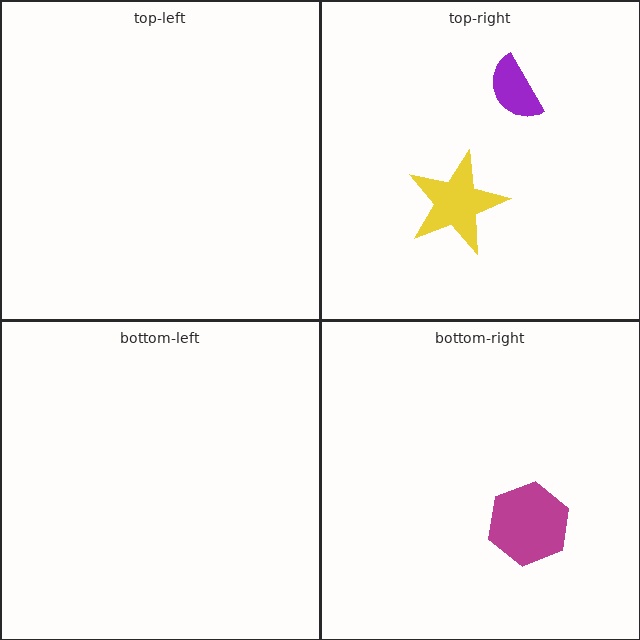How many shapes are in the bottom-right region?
1.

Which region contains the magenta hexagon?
The bottom-right region.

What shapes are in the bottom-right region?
The magenta hexagon.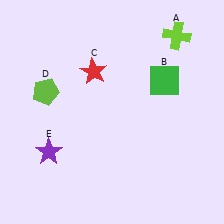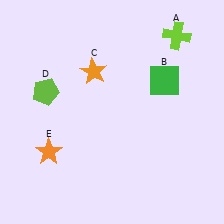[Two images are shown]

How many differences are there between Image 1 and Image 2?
There are 2 differences between the two images.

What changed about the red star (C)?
In Image 1, C is red. In Image 2, it changed to orange.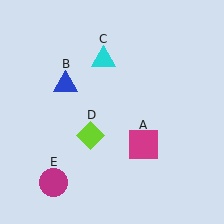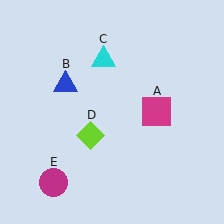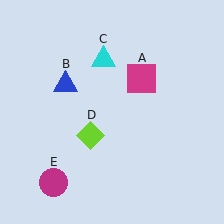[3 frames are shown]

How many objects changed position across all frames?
1 object changed position: magenta square (object A).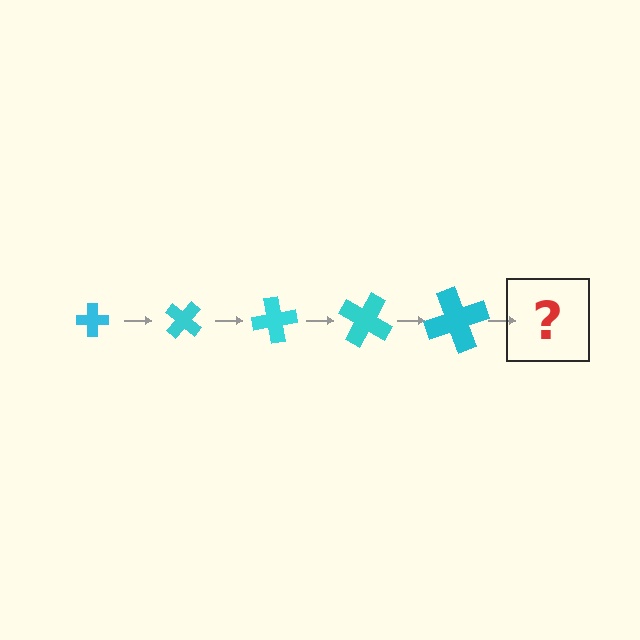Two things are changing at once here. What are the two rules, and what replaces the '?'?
The two rules are that the cross grows larger each step and it rotates 40 degrees each step. The '?' should be a cross, larger than the previous one and rotated 200 degrees from the start.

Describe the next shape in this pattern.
It should be a cross, larger than the previous one and rotated 200 degrees from the start.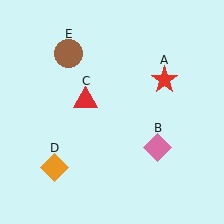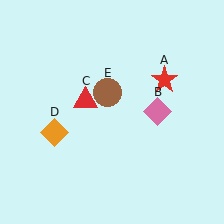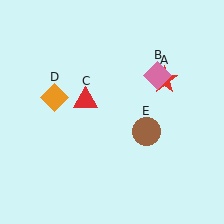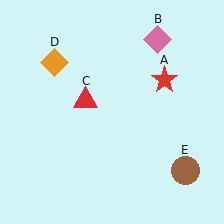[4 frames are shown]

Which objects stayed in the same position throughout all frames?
Red star (object A) and red triangle (object C) remained stationary.